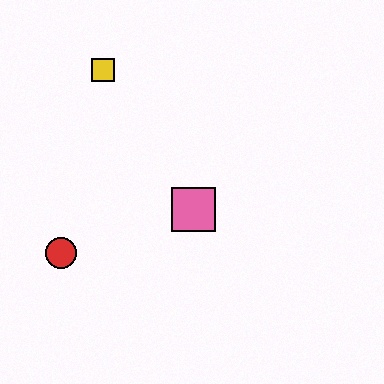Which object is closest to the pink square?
The red circle is closest to the pink square.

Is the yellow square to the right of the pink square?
No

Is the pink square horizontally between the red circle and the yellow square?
No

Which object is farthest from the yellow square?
The red circle is farthest from the yellow square.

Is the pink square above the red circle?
Yes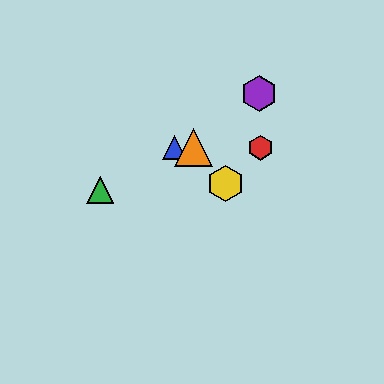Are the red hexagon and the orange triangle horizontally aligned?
Yes, both are at y≈148.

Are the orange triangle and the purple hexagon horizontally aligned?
No, the orange triangle is at y≈148 and the purple hexagon is at y≈93.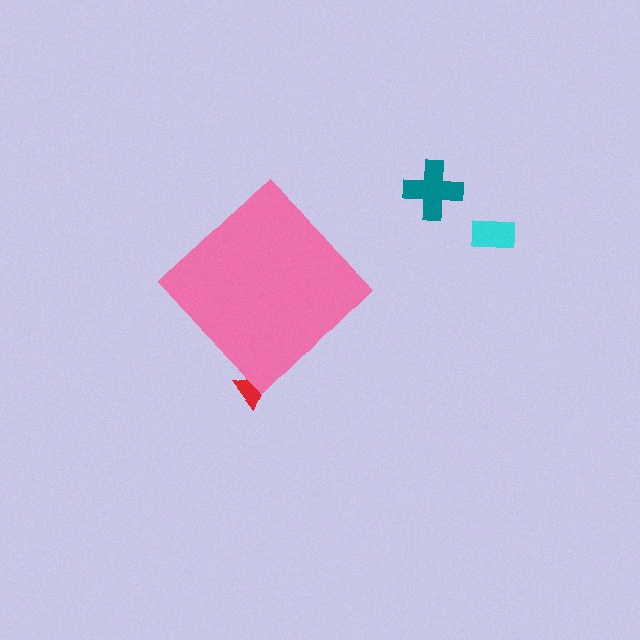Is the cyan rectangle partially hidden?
No, the cyan rectangle is fully visible.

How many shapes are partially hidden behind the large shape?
1 shape is partially hidden.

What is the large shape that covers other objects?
A pink diamond.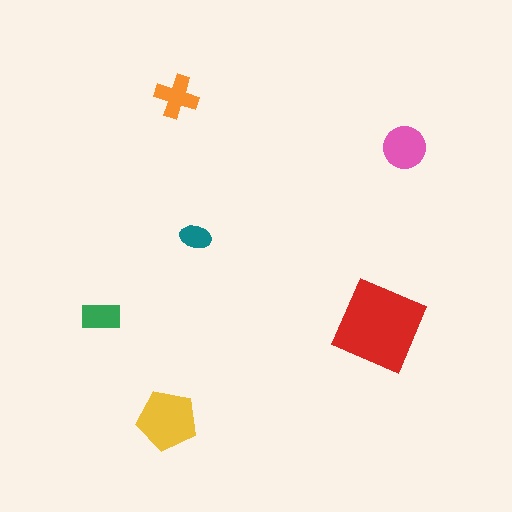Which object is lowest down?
The yellow pentagon is bottommost.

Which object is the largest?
The red diamond.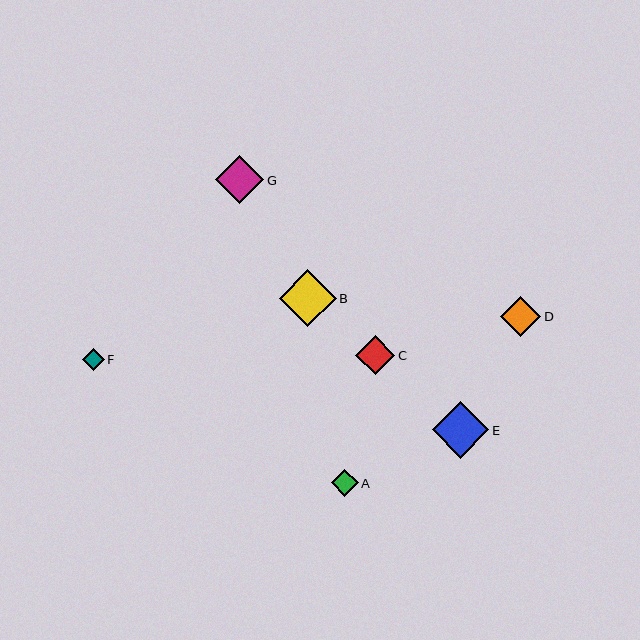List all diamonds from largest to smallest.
From largest to smallest: E, B, G, D, C, A, F.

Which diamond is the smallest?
Diamond F is the smallest with a size of approximately 22 pixels.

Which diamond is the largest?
Diamond E is the largest with a size of approximately 57 pixels.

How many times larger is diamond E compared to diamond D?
Diamond E is approximately 1.4 times the size of diamond D.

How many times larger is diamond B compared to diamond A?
Diamond B is approximately 2.1 times the size of diamond A.